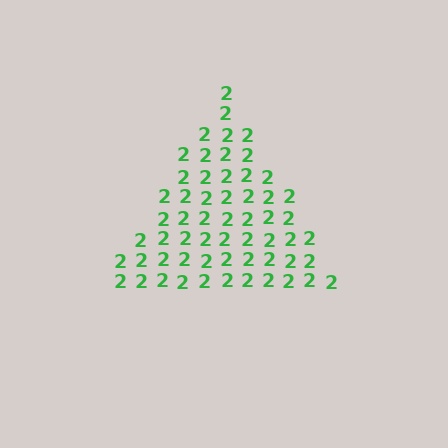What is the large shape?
The large shape is a triangle.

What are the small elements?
The small elements are digit 2's.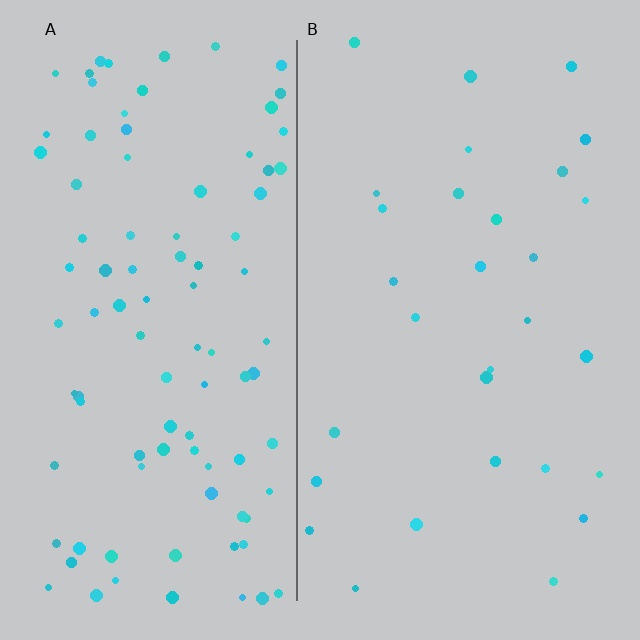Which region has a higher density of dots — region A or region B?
A (the left).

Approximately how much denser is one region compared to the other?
Approximately 3.2× — region A over region B.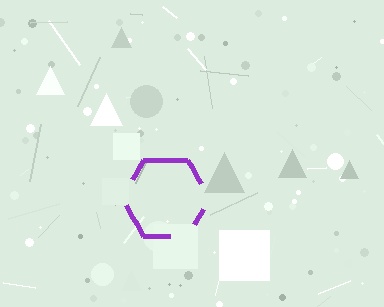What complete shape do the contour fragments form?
The contour fragments form a hexagon.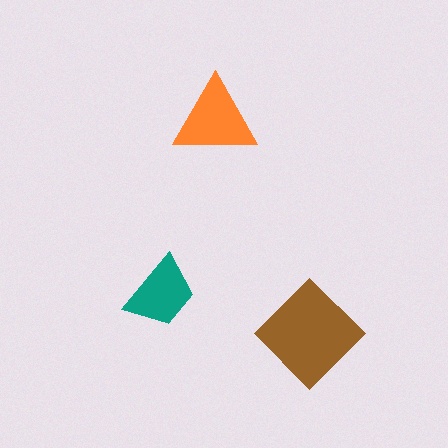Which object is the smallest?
The teal trapezoid.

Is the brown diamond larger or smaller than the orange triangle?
Larger.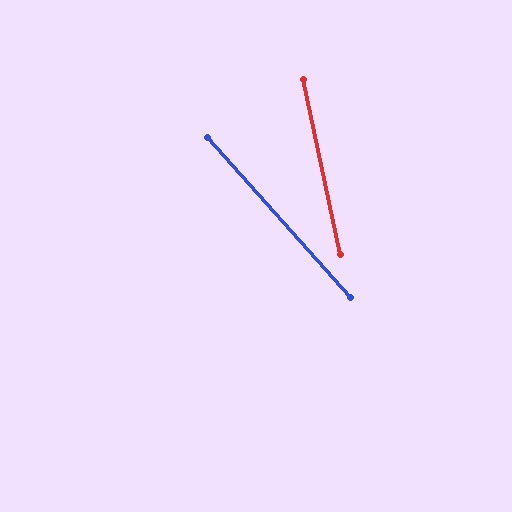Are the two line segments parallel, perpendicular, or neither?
Neither parallel nor perpendicular — they differ by about 30°.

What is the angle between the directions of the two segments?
Approximately 30 degrees.